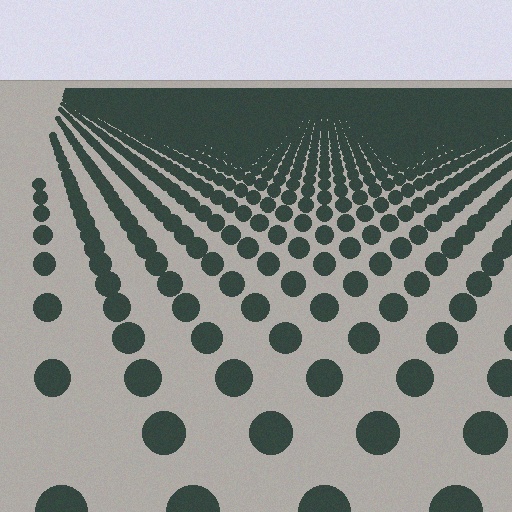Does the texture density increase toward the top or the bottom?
Density increases toward the top.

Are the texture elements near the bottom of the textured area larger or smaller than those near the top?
Larger. Near the bottom, elements are closer to the viewer and appear at a bigger on-screen size.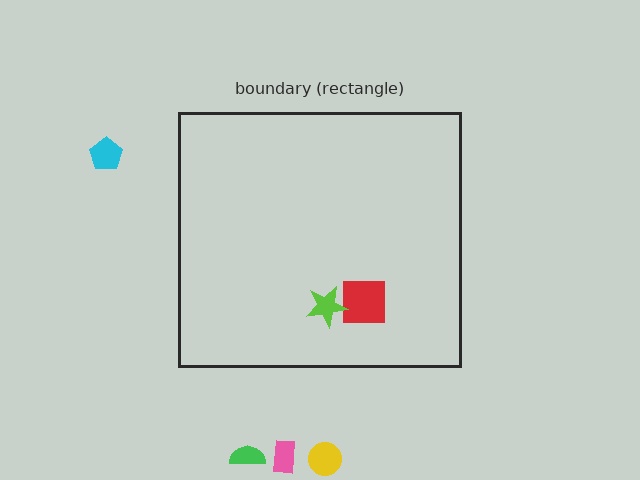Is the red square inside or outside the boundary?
Inside.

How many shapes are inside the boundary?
2 inside, 4 outside.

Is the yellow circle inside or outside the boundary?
Outside.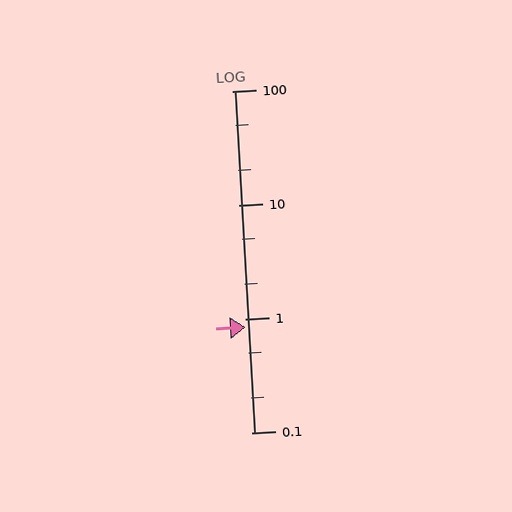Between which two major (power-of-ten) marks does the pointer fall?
The pointer is between 0.1 and 1.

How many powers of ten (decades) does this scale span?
The scale spans 3 decades, from 0.1 to 100.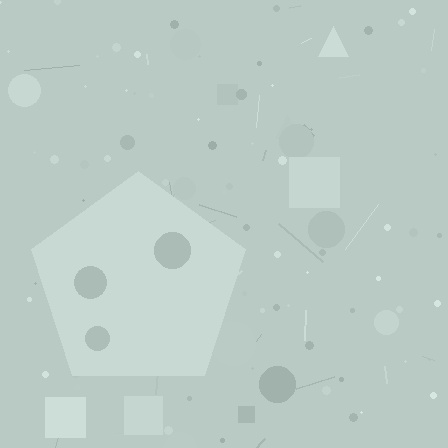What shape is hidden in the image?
A pentagon is hidden in the image.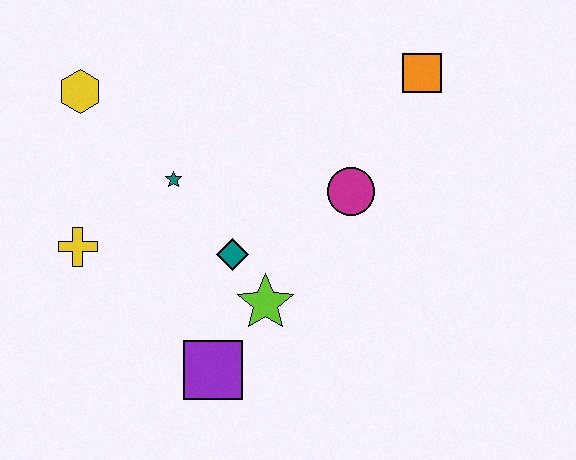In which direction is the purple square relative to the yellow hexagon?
The purple square is below the yellow hexagon.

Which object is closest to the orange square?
The magenta circle is closest to the orange square.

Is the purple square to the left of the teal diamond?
Yes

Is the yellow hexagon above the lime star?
Yes